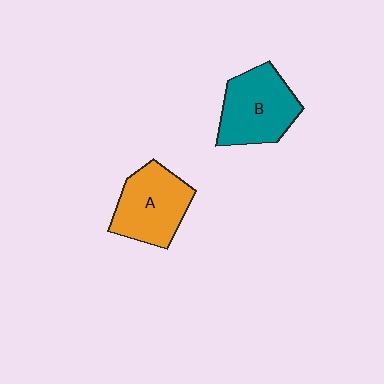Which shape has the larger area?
Shape B (teal).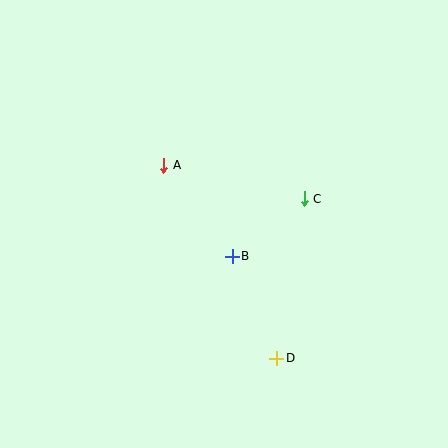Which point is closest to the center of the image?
Point B at (232, 256) is closest to the center.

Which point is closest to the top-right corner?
Point C is closest to the top-right corner.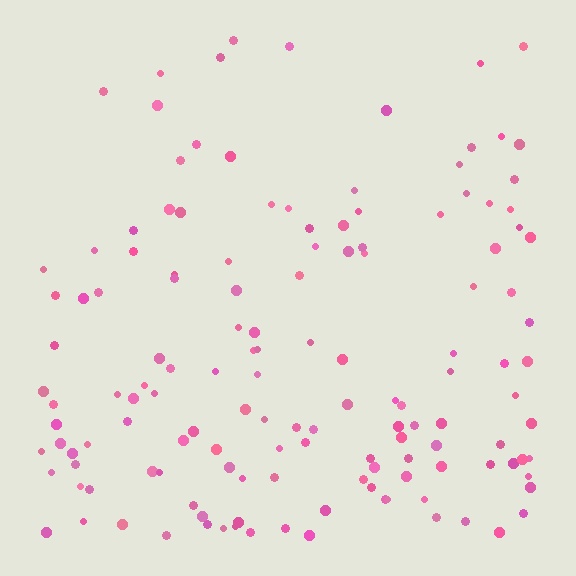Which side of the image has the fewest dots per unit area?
The top.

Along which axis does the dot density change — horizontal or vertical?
Vertical.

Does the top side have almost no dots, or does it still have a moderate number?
Still a moderate number, just noticeably fewer than the bottom.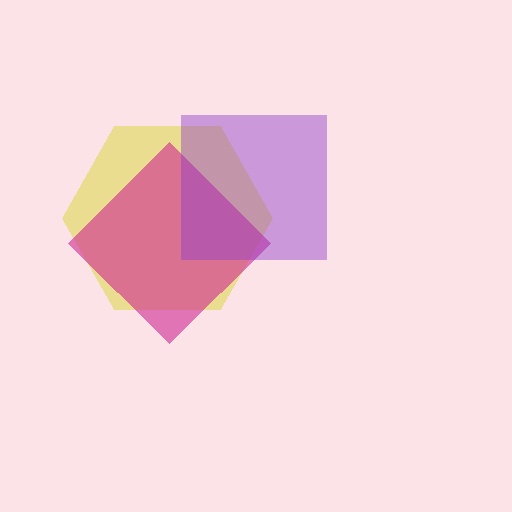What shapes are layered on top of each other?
The layered shapes are: a yellow hexagon, a magenta diamond, a purple square.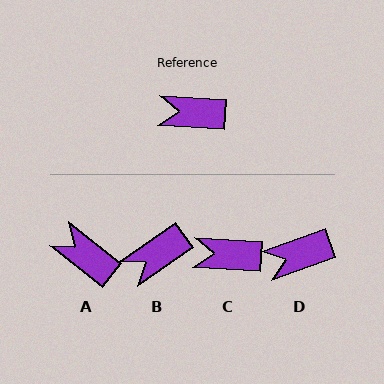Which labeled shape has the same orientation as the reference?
C.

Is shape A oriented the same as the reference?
No, it is off by about 35 degrees.